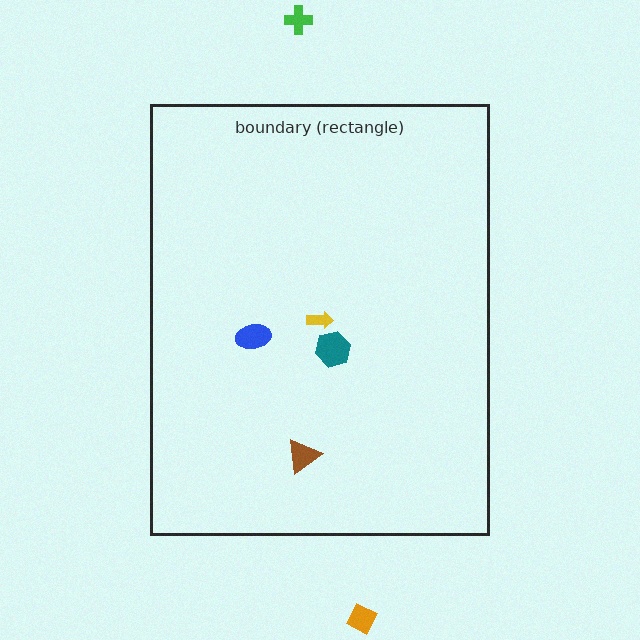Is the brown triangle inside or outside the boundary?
Inside.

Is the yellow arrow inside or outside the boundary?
Inside.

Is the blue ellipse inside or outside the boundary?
Inside.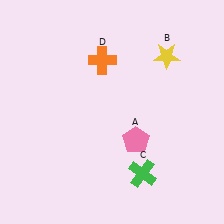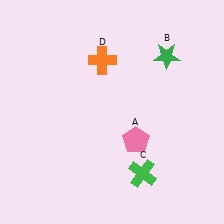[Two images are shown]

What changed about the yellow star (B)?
In Image 1, B is yellow. In Image 2, it changed to green.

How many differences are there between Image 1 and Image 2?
There is 1 difference between the two images.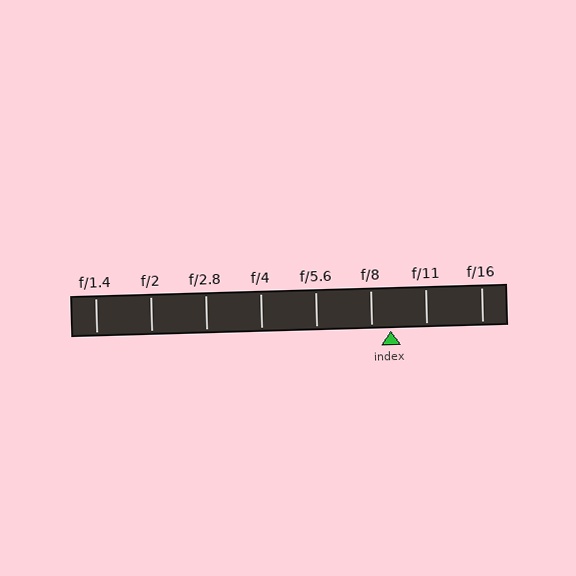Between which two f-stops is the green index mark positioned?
The index mark is between f/8 and f/11.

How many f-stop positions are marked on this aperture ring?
There are 8 f-stop positions marked.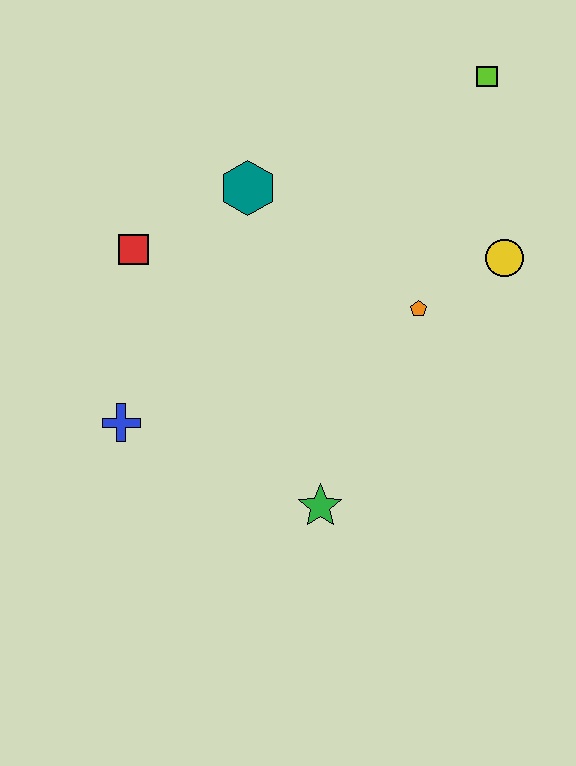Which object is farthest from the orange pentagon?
The blue cross is farthest from the orange pentagon.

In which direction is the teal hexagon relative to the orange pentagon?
The teal hexagon is to the left of the orange pentagon.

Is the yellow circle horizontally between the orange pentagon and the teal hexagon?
No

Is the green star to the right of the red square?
Yes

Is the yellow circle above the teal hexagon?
No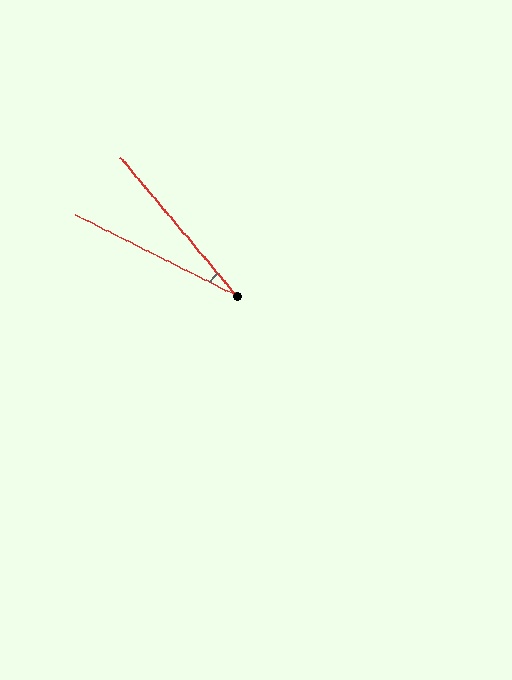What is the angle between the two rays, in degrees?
Approximately 23 degrees.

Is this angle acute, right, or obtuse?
It is acute.